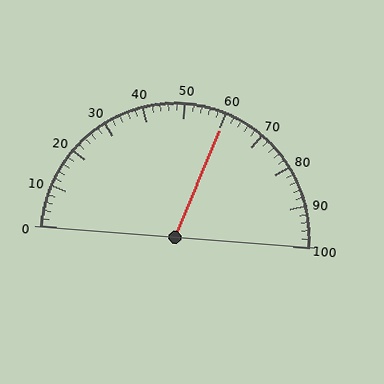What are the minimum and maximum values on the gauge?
The gauge ranges from 0 to 100.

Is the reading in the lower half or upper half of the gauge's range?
The reading is in the upper half of the range (0 to 100).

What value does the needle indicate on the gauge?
The needle indicates approximately 60.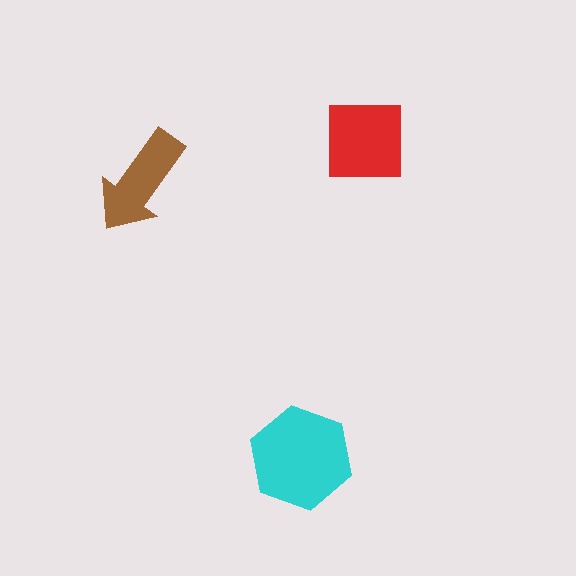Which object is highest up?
The red square is topmost.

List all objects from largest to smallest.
The cyan hexagon, the red square, the brown arrow.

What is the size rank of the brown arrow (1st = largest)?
3rd.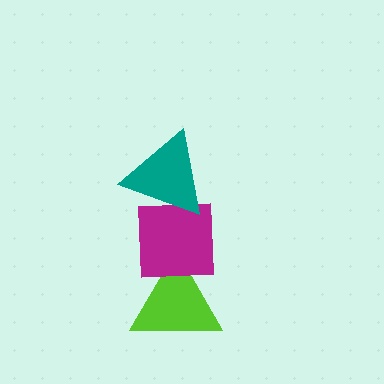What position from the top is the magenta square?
The magenta square is 2nd from the top.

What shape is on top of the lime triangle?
The magenta square is on top of the lime triangle.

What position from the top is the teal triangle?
The teal triangle is 1st from the top.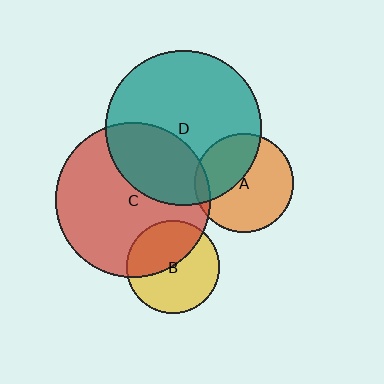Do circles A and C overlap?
Yes.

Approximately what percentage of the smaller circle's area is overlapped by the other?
Approximately 10%.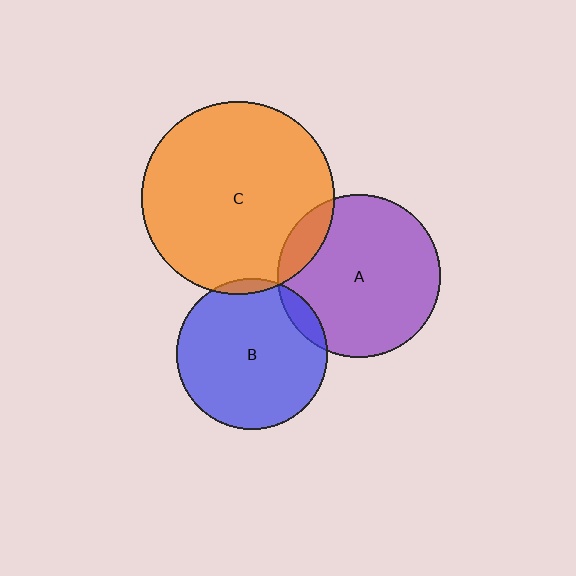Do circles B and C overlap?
Yes.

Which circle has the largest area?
Circle C (orange).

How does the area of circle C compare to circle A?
Approximately 1.4 times.